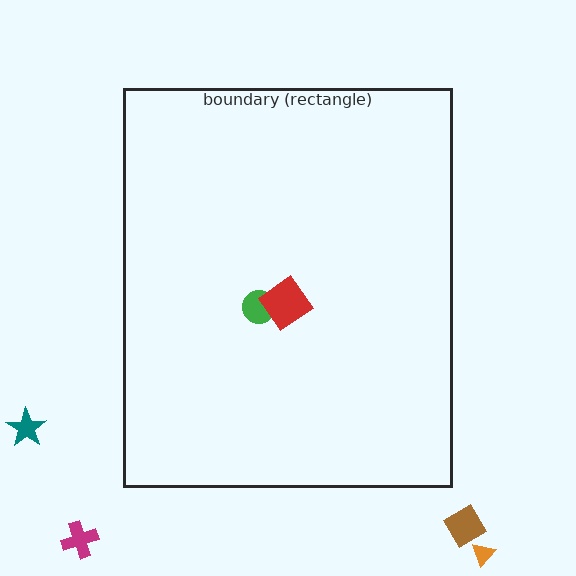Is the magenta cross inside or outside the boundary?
Outside.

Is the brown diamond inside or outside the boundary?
Outside.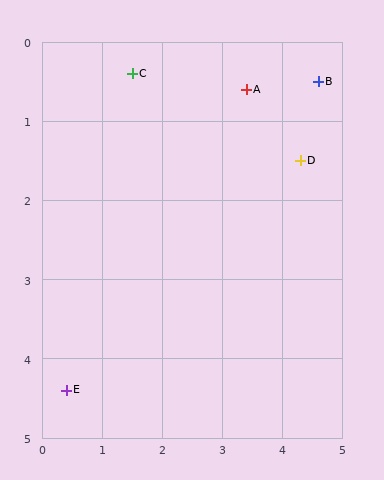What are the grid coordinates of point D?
Point D is at approximately (4.3, 1.5).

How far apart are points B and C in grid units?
Points B and C are about 3.1 grid units apart.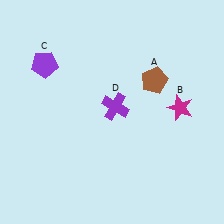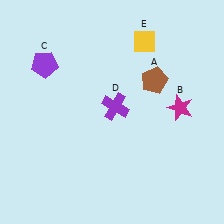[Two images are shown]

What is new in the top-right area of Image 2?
A yellow diamond (E) was added in the top-right area of Image 2.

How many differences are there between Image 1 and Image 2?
There is 1 difference between the two images.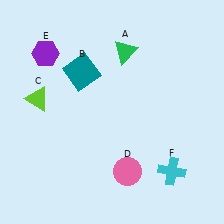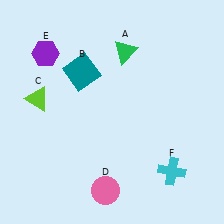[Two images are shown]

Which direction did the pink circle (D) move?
The pink circle (D) moved left.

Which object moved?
The pink circle (D) moved left.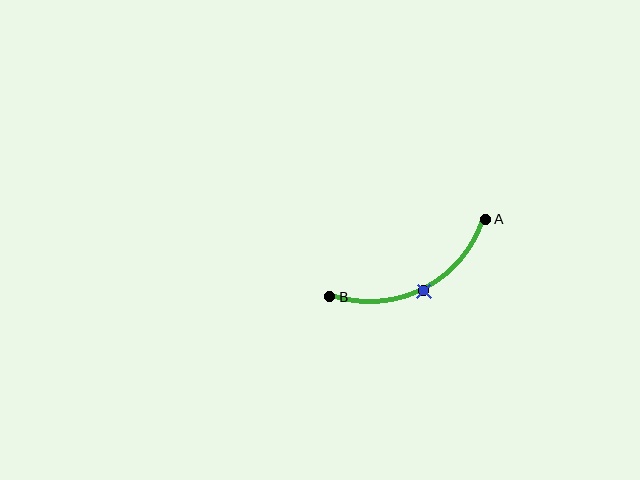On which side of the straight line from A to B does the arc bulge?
The arc bulges below the straight line connecting A and B.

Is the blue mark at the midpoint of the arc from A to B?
Yes. The blue mark lies on the arc at equal arc-length from both A and B — it is the arc midpoint.